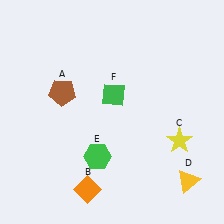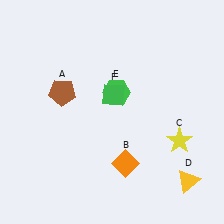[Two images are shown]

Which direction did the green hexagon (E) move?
The green hexagon (E) moved up.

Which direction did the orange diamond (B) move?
The orange diamond (B) moved right.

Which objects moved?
The objects that moved are: the orange diamond (B), the green hexagon (E).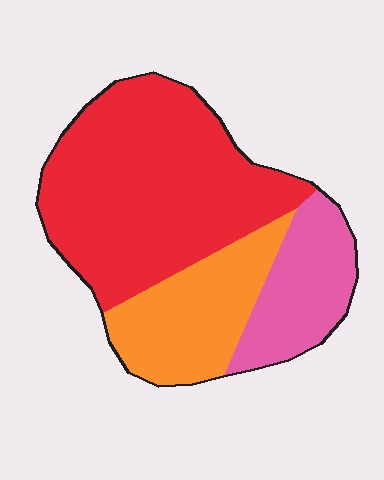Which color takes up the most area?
Red, at roughly 55%.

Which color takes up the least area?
Pink, at roughly 20%.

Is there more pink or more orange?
Orange.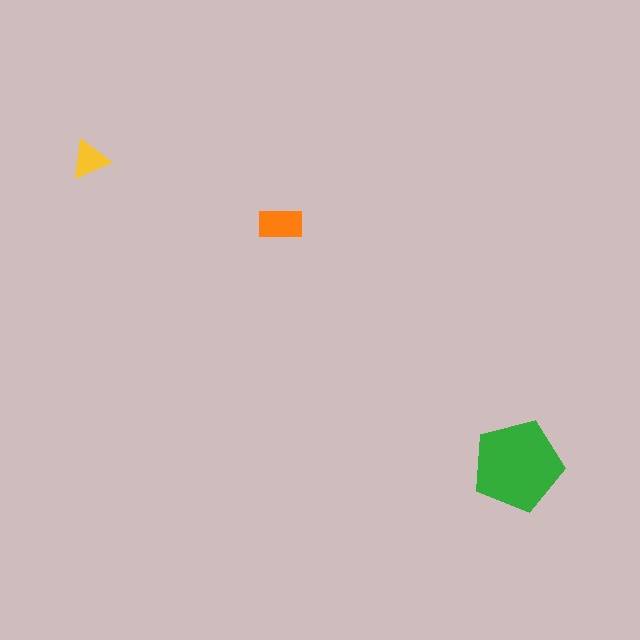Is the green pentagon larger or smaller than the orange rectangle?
Larger.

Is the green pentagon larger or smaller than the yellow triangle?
Larger.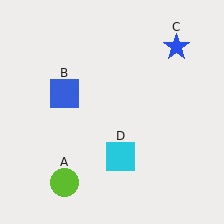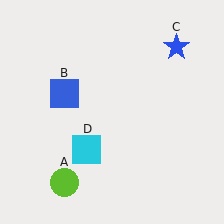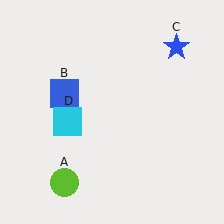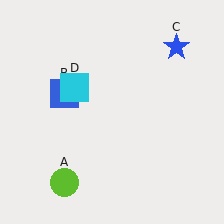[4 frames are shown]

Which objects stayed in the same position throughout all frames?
Lime circle (object A) and blue square (object B) and blue star (object C) remained stationary.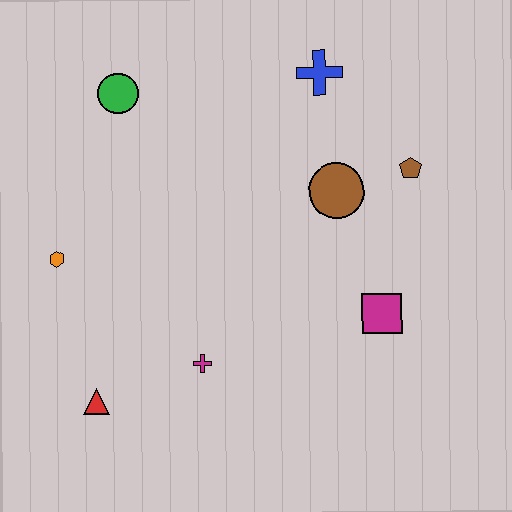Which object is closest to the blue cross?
The brown circle is closest to the blue cross.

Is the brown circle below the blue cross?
Yes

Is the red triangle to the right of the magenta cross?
No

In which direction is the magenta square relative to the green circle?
The magenta square is to the right of the green circle.